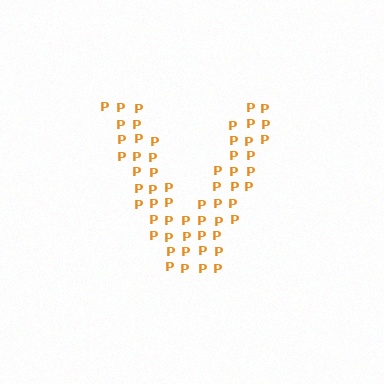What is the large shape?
The large shape is the letter V.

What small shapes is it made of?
It is made of small letter P's.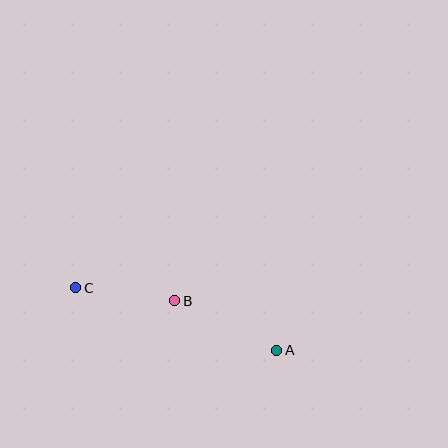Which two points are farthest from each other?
Points A and C are farthest from each other.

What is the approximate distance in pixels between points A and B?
The distance between A and B is approximately 114 pixels.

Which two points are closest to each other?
Points B and C are closest to each other.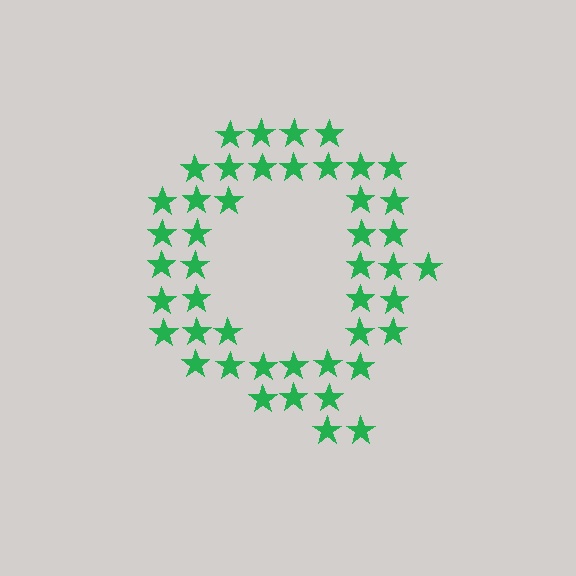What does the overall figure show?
The overall figure shows the letter Q.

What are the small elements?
The small elements are stars.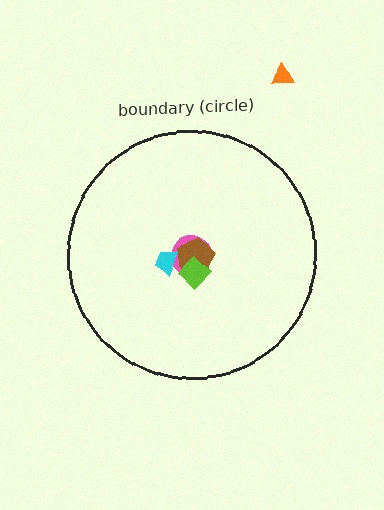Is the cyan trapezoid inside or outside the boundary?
Inside.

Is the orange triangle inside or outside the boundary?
Outside.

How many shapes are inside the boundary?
4 inside, 1 outside.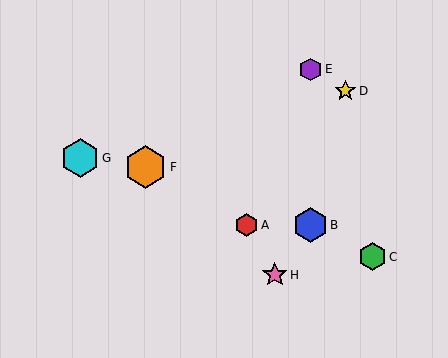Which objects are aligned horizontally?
Objects A, B are aligned horizontally.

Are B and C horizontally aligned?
No, B is at y≈225 and C is at y≈257.